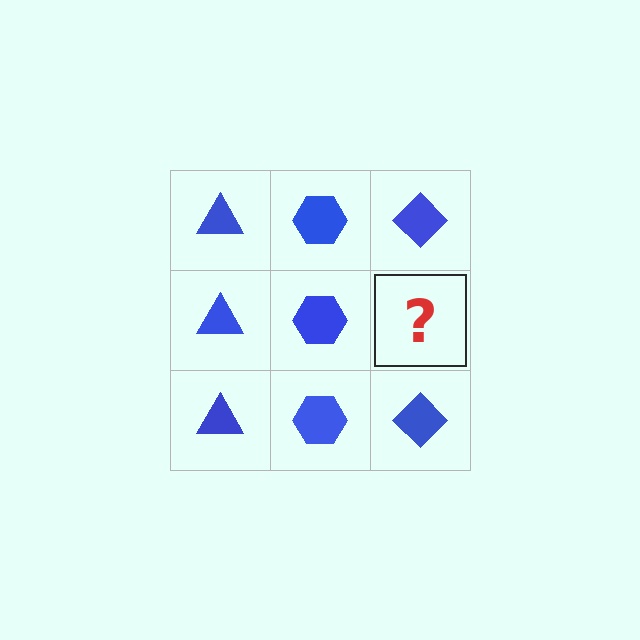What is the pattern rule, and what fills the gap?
The rule is that each column has a consistent shape. The gap should be filled with a blue diamond.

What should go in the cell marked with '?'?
The missing cell should contain a blue diamond.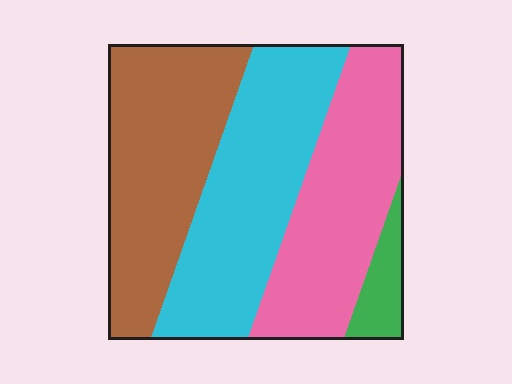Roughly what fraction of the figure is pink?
Pink takes up between a sixth and a third of the figure.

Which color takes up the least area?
Green, at roughly 5%.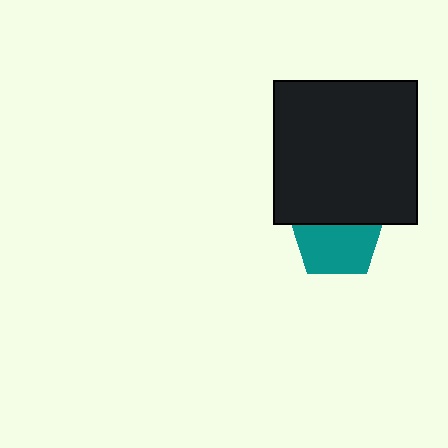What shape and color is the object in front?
The object in front is a black square.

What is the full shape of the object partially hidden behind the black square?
The partially hidden object is a teal pentagon.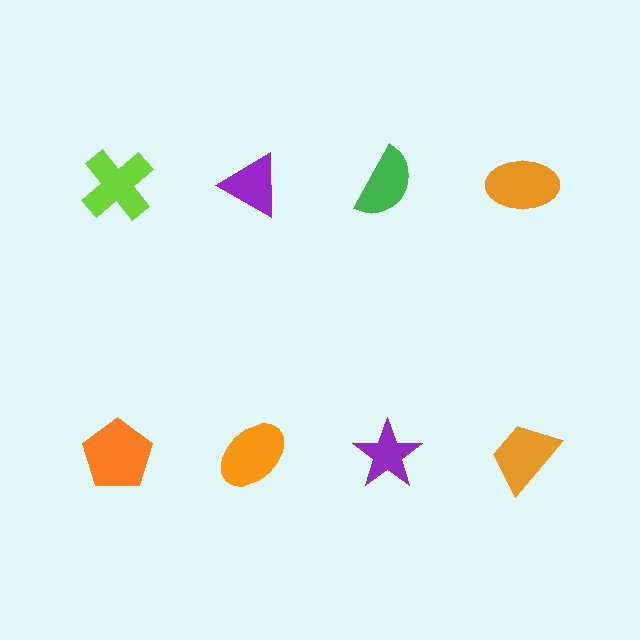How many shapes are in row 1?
4 shapes.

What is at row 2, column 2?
An orange ellipse.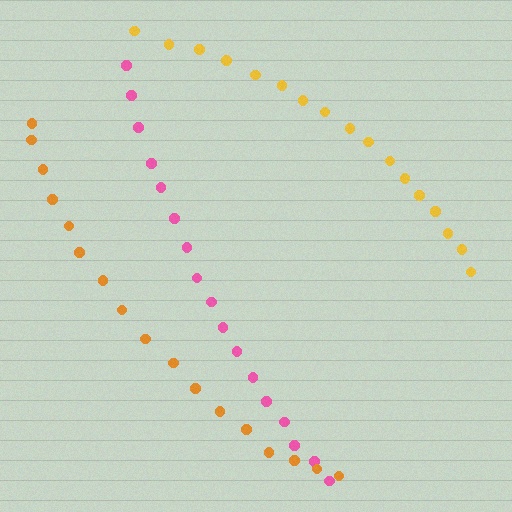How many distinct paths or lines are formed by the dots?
There are 3 distinct paths.